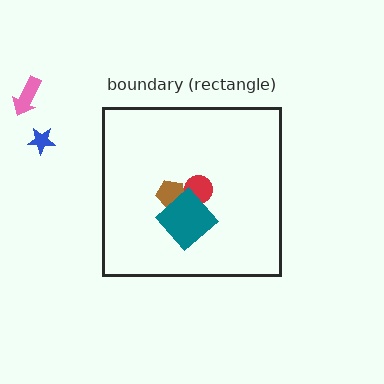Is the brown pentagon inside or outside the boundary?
Inside.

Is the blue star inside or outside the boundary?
Outside.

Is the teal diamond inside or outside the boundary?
Inside.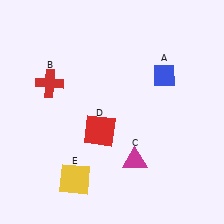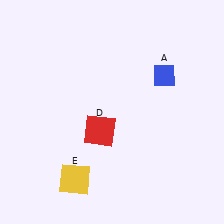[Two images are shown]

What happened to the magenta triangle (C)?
The magenta triangle (C) was removed in Image 2. It was in the bottom-right area of Image 1.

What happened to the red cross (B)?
The red cross (B) was removed in Image 2. It was in the top-left area of Image 1.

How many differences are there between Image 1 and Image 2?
There are 2 differences between the two images.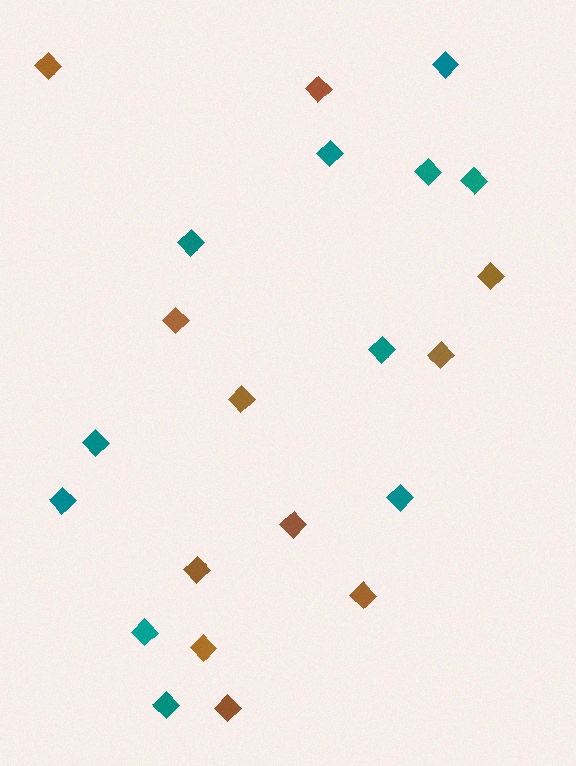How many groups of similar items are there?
There are 2 groups: one group of teal diamonds (11) and one group of brown diamonds (11).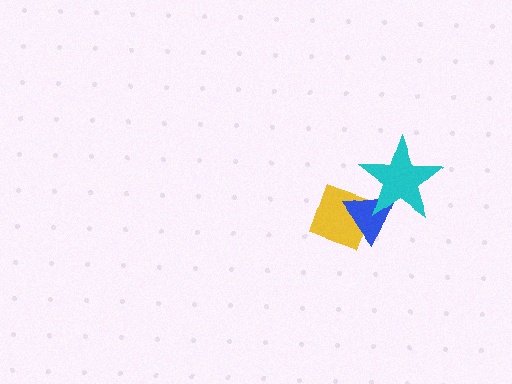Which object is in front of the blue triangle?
The cyan star is in front of the blue triangle.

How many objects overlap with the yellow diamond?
2 objects overlap with the yellow diamond.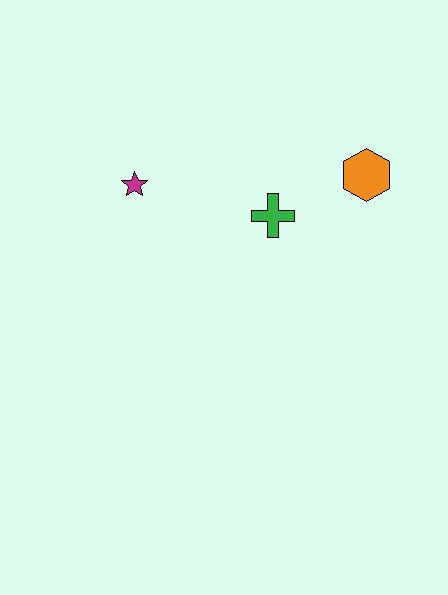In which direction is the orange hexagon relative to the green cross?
The orange hexagon is to the right of the green cross.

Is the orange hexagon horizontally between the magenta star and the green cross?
No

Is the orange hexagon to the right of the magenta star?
Yes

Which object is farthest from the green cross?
The magenta star is farthest from the green cross.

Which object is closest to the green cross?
The orange hexagon is closest to the green cross.